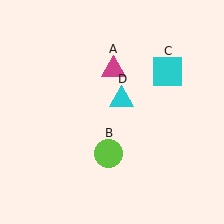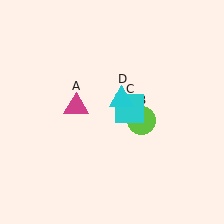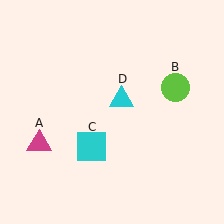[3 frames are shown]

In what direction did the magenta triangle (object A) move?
The magenta triangle (object A) moved down and to the left.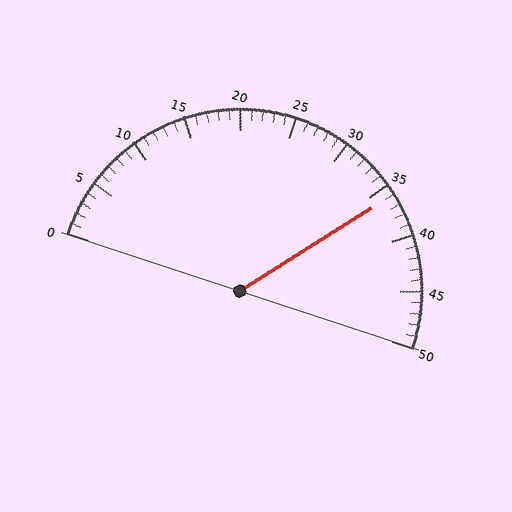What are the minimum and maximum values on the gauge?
The gauge ranges from 0 to 50.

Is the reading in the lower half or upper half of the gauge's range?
The reading is in the upper half of the range (0 to 50).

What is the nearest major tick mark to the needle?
The nearest major tick mark is 35.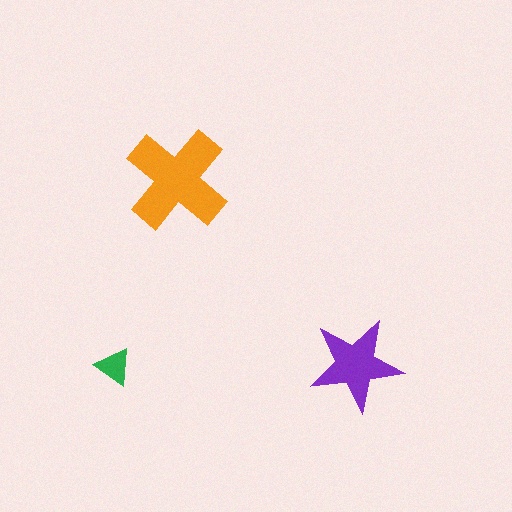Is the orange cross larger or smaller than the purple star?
Larger.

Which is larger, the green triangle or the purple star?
The purple star.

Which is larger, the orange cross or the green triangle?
The orange cross.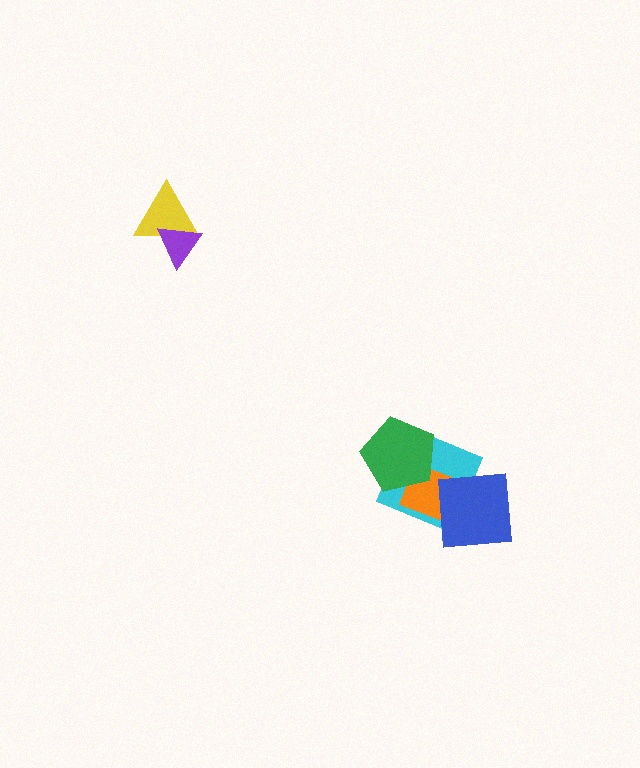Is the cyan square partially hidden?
Yes, it is partially covered by another shape.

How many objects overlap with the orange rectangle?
3 objects overlap with the orange rectangle.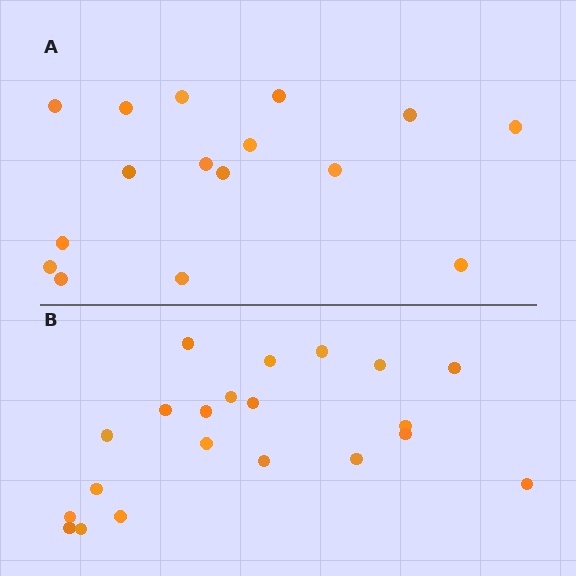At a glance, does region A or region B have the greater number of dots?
Region B (the bottom region) has more dots.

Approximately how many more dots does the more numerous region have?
Region B has about 5 more dots than region A.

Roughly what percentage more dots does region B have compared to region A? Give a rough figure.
About 30% more.